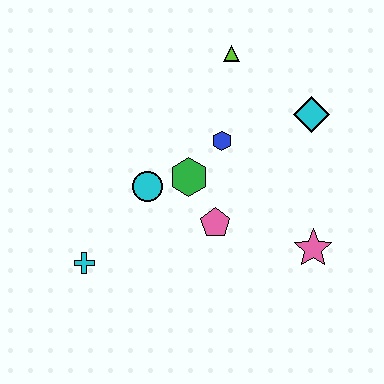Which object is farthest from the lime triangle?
The cyan cross is farthest from the lime triangle.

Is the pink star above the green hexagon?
No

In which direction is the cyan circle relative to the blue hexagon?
The cyan circle is to the left of the blue hexagon.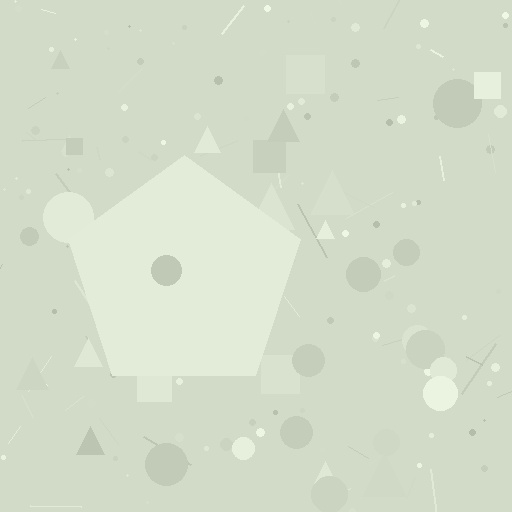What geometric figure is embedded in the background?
A pentagon is embedded in the background.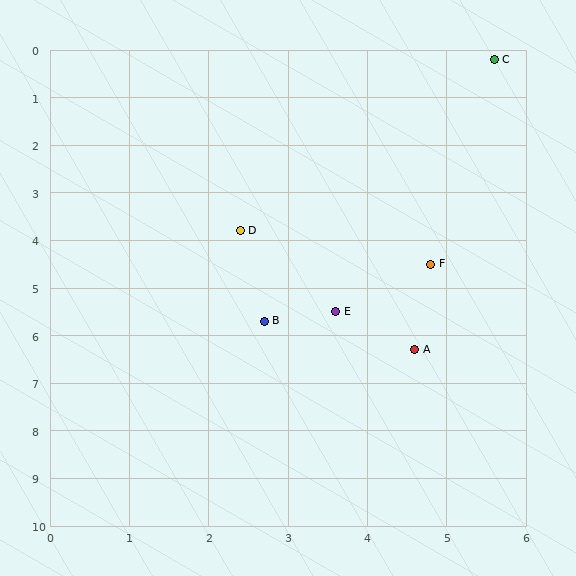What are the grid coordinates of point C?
Point C is at approximately (5.6, 0.2).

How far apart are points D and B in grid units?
Points D and B are about 1.9 grid units apart.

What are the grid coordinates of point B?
Point B is at approximately (2.7, 5.7).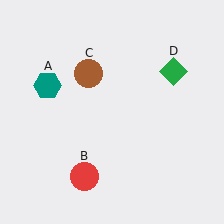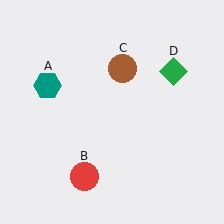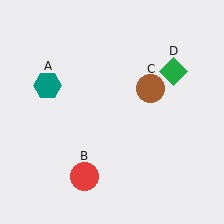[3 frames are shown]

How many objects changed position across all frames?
1 object changed position: brown circle (object C).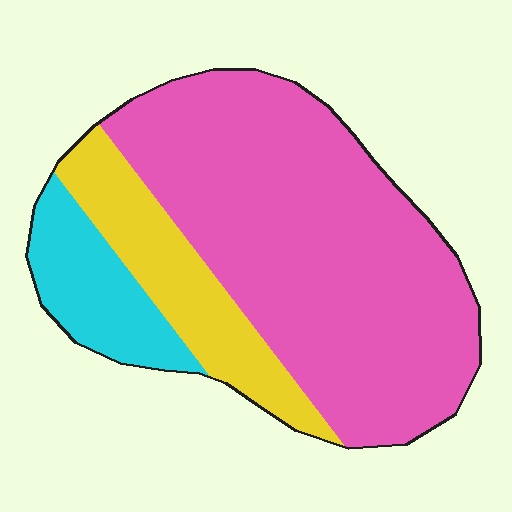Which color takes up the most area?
Pink, at roughly 65%.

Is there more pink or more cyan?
Pink.